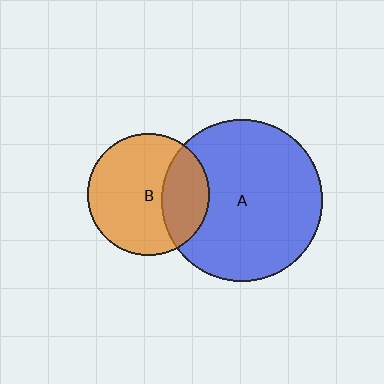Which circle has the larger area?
Circle A (blue).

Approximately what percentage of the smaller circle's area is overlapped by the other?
Approximately 30%.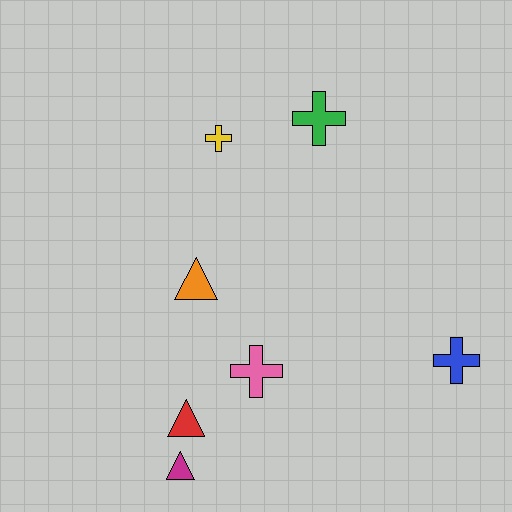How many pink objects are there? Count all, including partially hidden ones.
There is 1 pink object.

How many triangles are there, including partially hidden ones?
There are 3 triangles.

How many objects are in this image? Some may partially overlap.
There are 7 objects.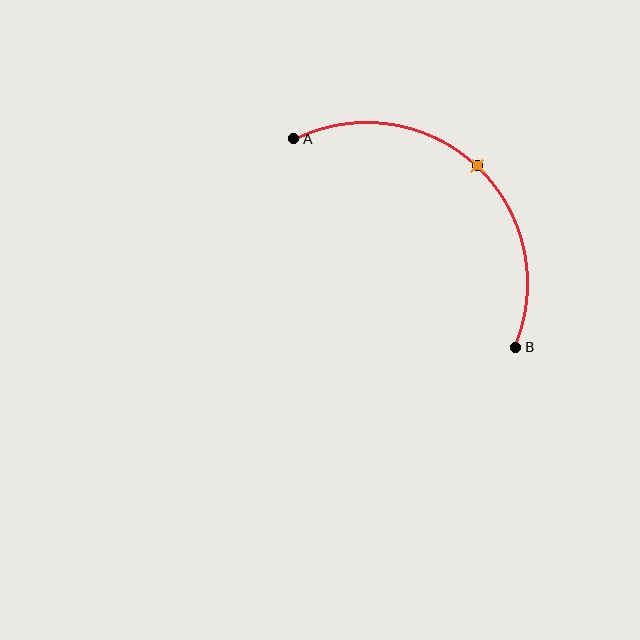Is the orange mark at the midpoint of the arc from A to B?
Yes. The orange mark lies on the arc at equal arc-length from both A and B — it is the arc midpoint.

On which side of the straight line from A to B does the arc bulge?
The arc bulges above and to the right of the straight line connecting A and B.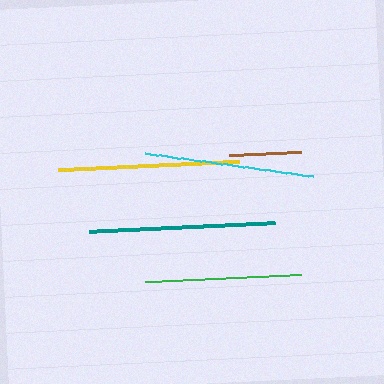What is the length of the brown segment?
The brown segment is approximately 71 pixels long.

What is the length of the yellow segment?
The yellow segment is approximately 181 pixels long.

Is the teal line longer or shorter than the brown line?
The teal line is longer than the brown line.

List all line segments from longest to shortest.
From longest to shortest: teal, yellow, cyan, green, brown.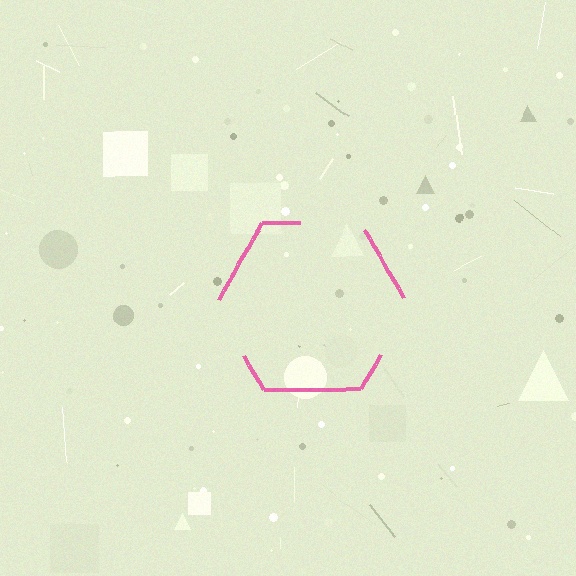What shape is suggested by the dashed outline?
The dashed outline suggests a hexagon.